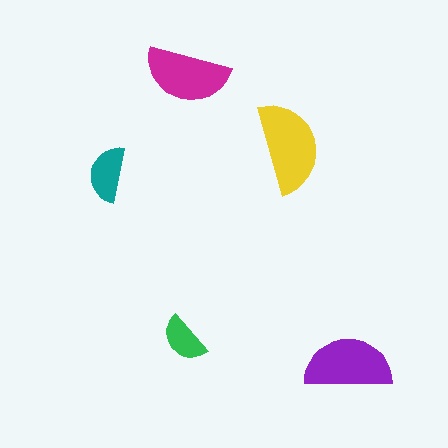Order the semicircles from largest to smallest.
the yellow one, the purple one, the magenta one, the teal one, the green one.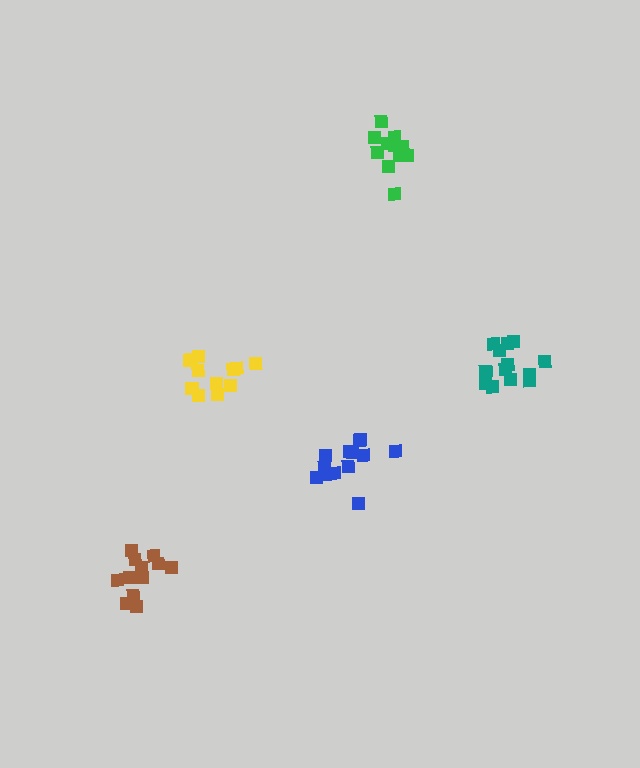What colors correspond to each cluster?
The clusters are colored: teal, blue, green, brown, yellow.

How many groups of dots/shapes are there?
There are 5 groups.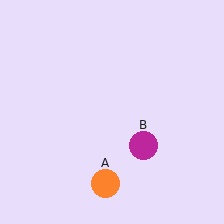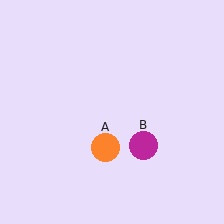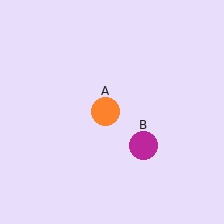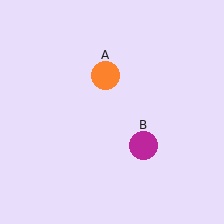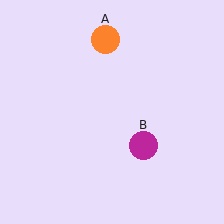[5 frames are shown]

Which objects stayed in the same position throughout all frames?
Magenta circle (object B) remained stationary.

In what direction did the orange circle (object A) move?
The orange circle (object A) moved up.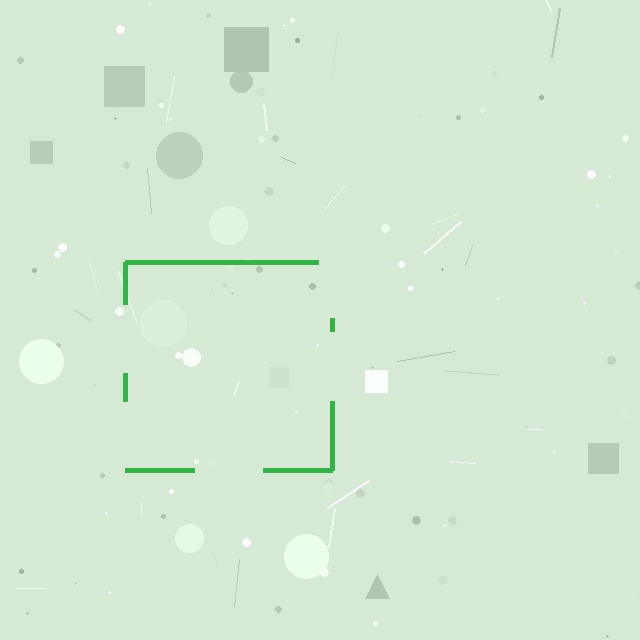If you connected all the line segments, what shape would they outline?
They would outline a square.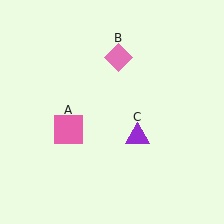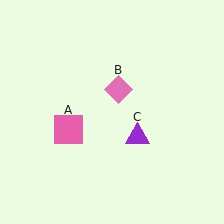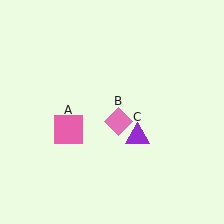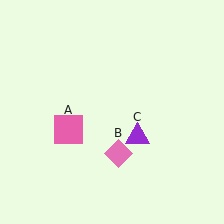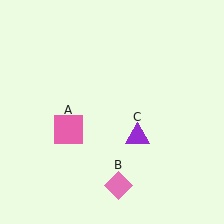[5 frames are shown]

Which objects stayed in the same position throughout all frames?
Pink square (object A) and purple triangle (object C) remained stationary.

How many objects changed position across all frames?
1 object changed position: pink diamond (object B).